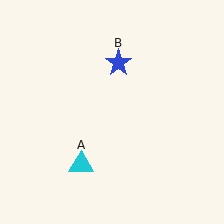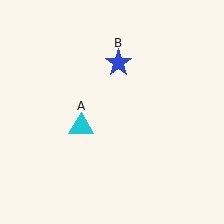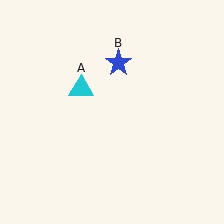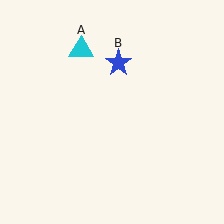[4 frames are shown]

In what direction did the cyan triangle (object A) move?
The cyan triangle (object A) moved up.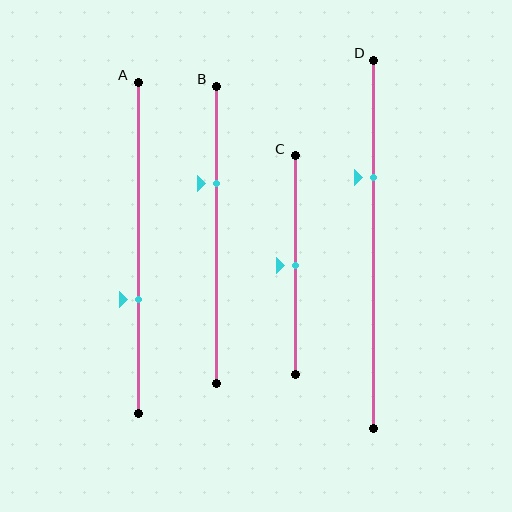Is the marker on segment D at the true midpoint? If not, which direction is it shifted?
No, the marker on segment D is shifted upward by about 18% of the segment length.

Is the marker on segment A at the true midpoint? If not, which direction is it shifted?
No, the marker on segment A is shifted downward by about 15% of the segment length.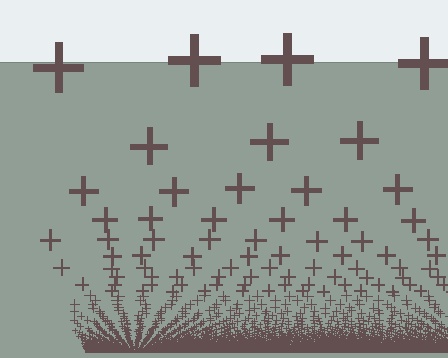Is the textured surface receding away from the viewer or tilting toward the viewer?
The surface appears to tilt toward the viewer. Texture elements get larger and sparser toward the top.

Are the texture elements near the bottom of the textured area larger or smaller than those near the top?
Smaller. The gradient is inverted — elements near the bottom are smaller and denser.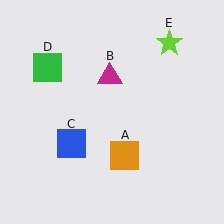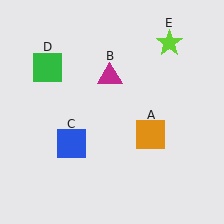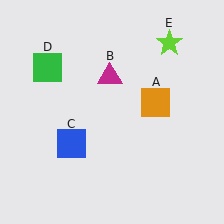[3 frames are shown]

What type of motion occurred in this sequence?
The orange square (object A) rotated counterclockwise around the center of the scene.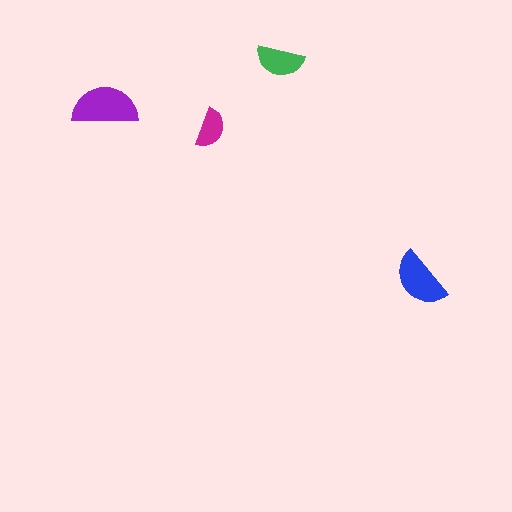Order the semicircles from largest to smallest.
the purple one, the blue one, the green one, the magenta one.